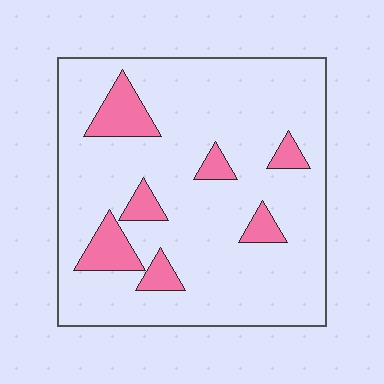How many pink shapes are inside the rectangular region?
7.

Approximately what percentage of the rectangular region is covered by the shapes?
Approximately 15%.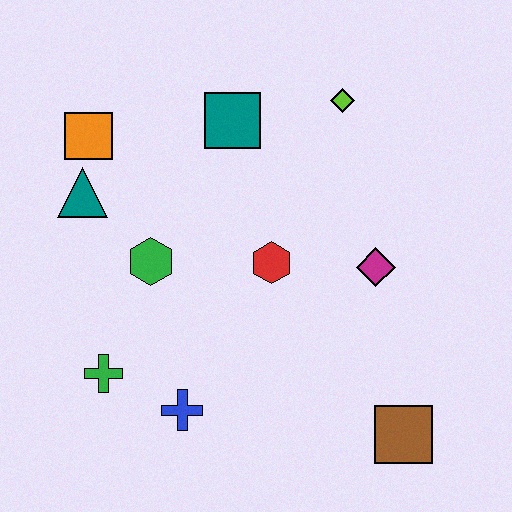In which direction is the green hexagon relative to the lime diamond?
The green hexagon is to the left of the lime diamond.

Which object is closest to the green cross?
The blue cross is closest to the green cross.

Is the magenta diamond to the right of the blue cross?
Yes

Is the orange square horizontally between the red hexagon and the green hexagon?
No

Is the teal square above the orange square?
Yes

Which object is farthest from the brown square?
The orange square is farthest from the brown square.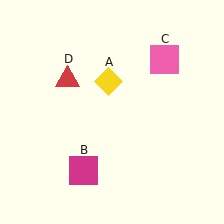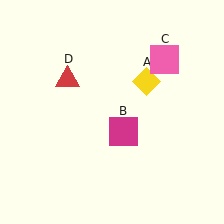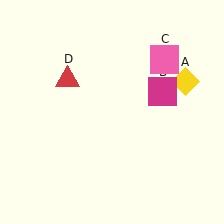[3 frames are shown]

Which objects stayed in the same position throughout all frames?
Pink square (object C) and red triangle (object D) remained stationary.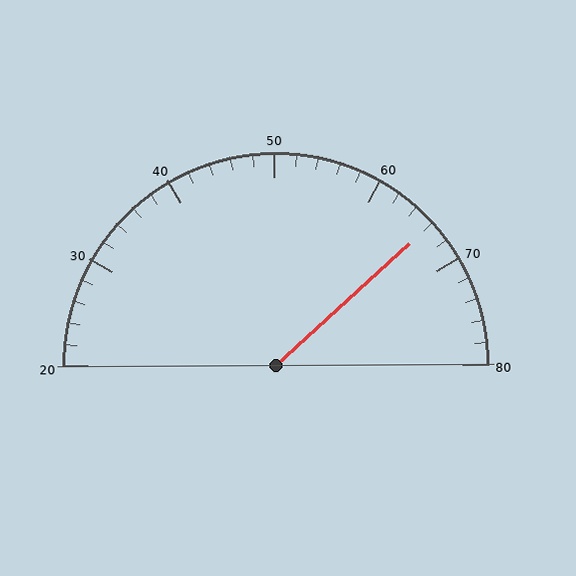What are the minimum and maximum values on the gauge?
The gauge ranges from 20 to 80.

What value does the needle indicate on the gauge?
The needle indicates approximately 66.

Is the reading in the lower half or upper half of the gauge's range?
The reading is in the upper half of the range (20 to 80).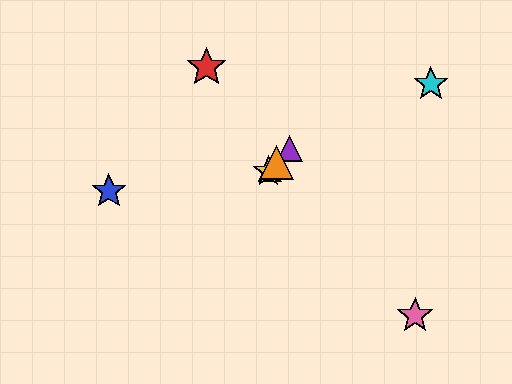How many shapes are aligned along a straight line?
4 shapes (the green triangle, the yellow star, the purple triangle, the orange triangle) are aligned along a straight line.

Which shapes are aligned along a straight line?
The green triangle, the yellow star, the purple triangle, the orange triangle are aligned along a straight line.